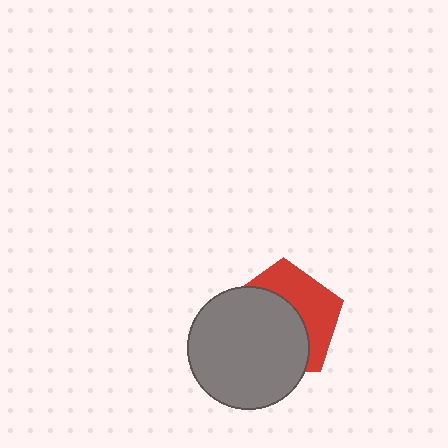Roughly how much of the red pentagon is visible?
A small part of it is visible (roughly 41%).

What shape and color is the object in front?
The object in front is a gray circle.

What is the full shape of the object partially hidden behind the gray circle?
The partially hidden object is a red pentagon.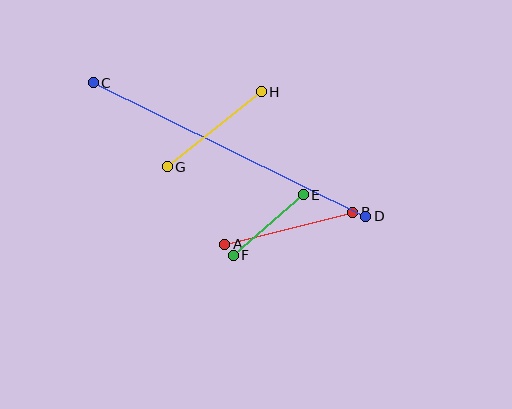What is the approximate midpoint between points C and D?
The midpoint is at approximately (229, 150) pixels.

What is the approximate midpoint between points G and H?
The midpoint is at approximately (214, 129) pixels.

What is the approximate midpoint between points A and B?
The midpoint is at approximately (289, 228) pixels.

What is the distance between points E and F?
The distance is approximately 92 pixels.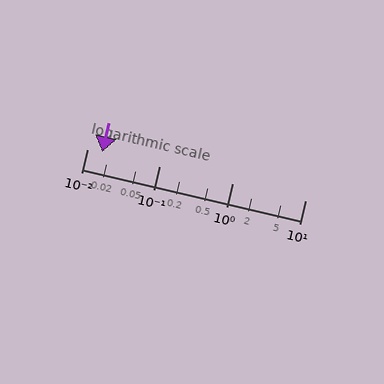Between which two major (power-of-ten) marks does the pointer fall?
The pointer is between 0.01 and 0.1.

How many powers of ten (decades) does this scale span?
The scale spans 3 decades, from 0.01 to 10.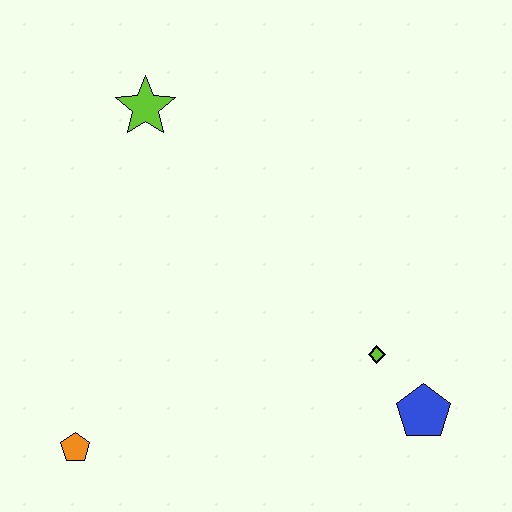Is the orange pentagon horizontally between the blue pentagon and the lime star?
No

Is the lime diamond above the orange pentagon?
Yes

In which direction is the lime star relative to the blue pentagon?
The lime star is above the blue pentagon.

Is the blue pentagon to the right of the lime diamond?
Yes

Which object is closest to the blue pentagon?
The lime diamond is closest to the blue pentagon.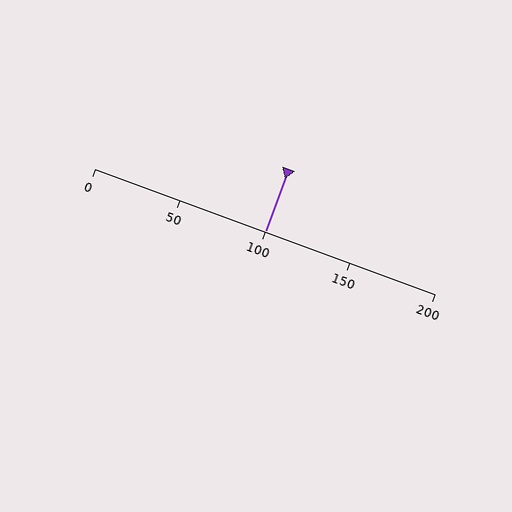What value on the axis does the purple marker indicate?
The marker indicates approximately 100.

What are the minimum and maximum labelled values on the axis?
The axis runs from 0 to 200.